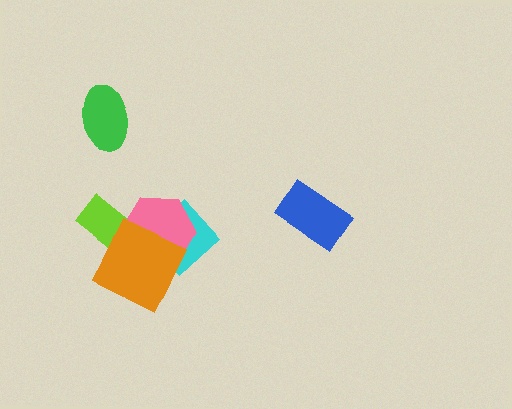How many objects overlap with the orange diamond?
3 objects overlap with the orange diamond.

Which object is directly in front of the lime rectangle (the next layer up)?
The pink hexagon is directly in front of the lime rectangle.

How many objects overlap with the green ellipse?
0 objects overlap with the green ellipse.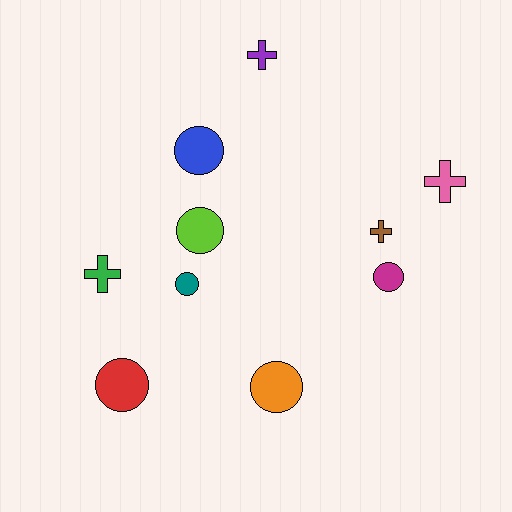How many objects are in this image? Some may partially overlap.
There are 10 objects.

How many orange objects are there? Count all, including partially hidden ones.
There is 1 orange object.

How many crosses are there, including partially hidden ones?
There are 4 crosses.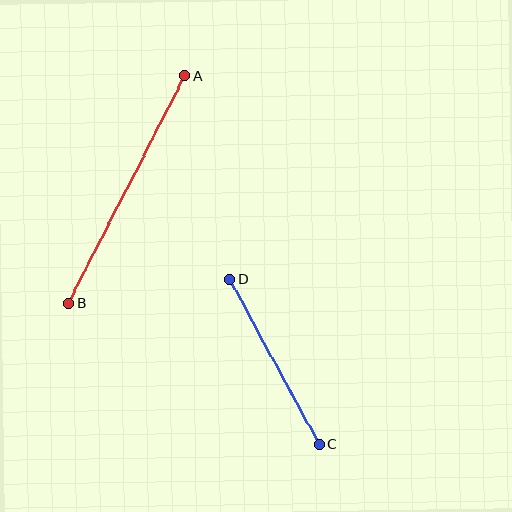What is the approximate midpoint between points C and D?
The midpoint is at approximately (275, 362) pixels.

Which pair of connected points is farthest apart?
Points A and B are farthest apart.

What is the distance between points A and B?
The distance is approximately 256 pixels.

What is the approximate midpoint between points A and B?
The midpoint is at approximately (127, 189) pixels.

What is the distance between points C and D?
The distance is approximately 188 pixels.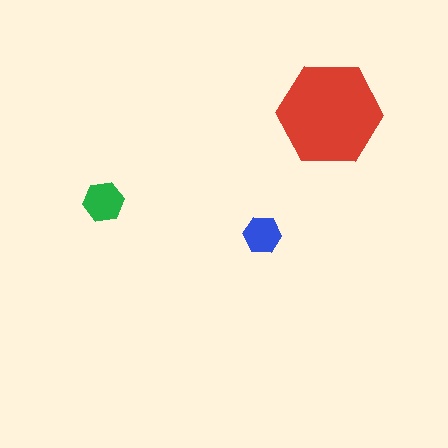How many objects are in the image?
There are 3 objects in the image.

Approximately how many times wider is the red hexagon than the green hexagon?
About 2.5 times wider.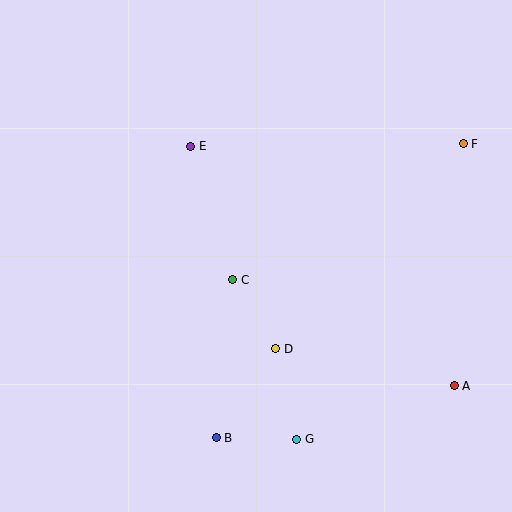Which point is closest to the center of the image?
Point C at (233, 280) is closest to the center.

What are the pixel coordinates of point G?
Point G is at (297, 439).